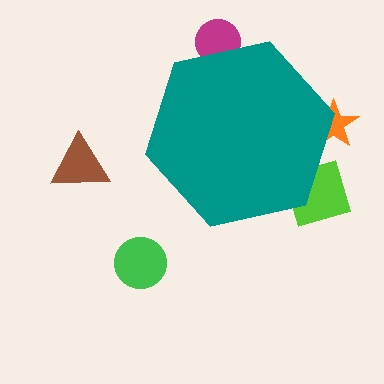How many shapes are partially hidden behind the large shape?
3 shapes are partially hidden.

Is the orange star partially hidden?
Yes, the orange star is partially hidden behind the teal hexagon.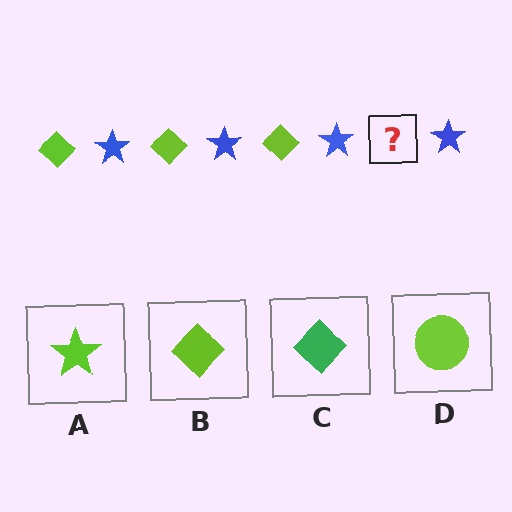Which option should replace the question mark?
Option B.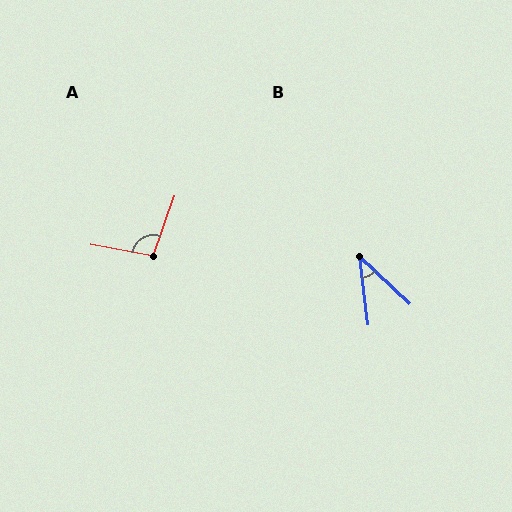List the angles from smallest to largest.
B (39°), A (100°).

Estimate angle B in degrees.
Approximately 39 degrees.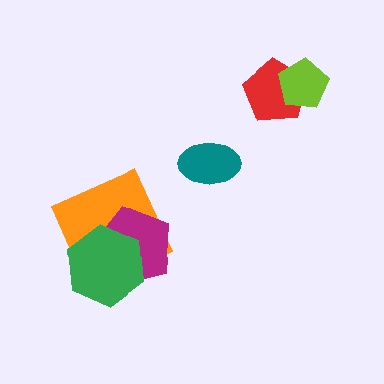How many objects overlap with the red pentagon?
1 object overlaps with the red pentagon.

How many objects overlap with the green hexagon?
2 objects overlap with the green hexagon.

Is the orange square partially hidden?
Yes, it is partially covered by another shape.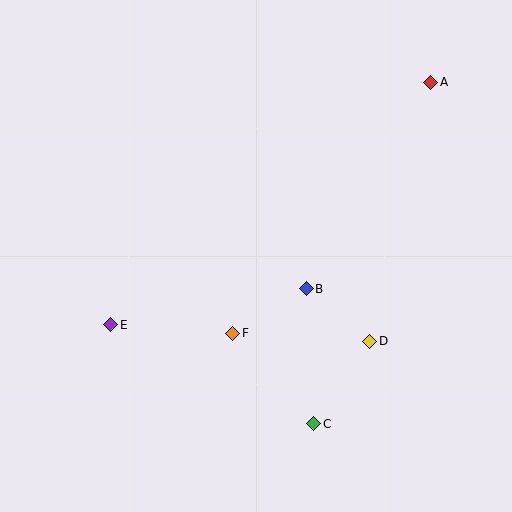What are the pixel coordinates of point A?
Point A is at (431, 82).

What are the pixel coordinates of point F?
Point F is at (233, 334).